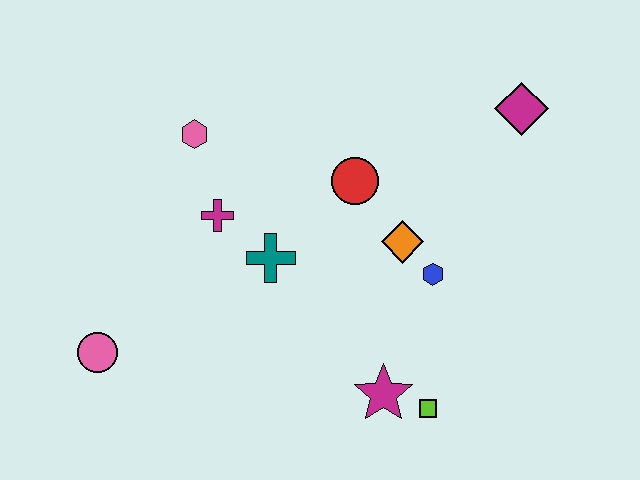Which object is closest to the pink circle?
The magenta cross is closest to the pink circle.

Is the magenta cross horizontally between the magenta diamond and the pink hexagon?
Yes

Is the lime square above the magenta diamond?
No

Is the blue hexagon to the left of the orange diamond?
No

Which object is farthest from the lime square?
The pink hexagon is farthest from the lime square.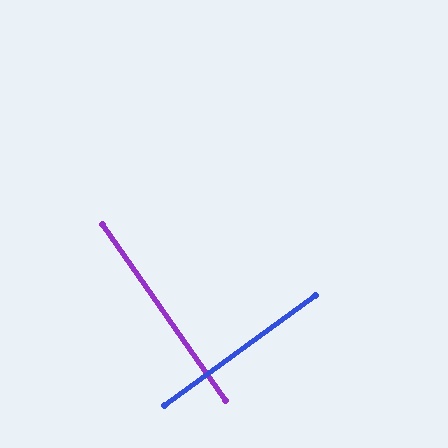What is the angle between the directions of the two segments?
Approximately 89 degrees.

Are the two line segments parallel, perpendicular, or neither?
Perpendicular — they meet at approximately 89°.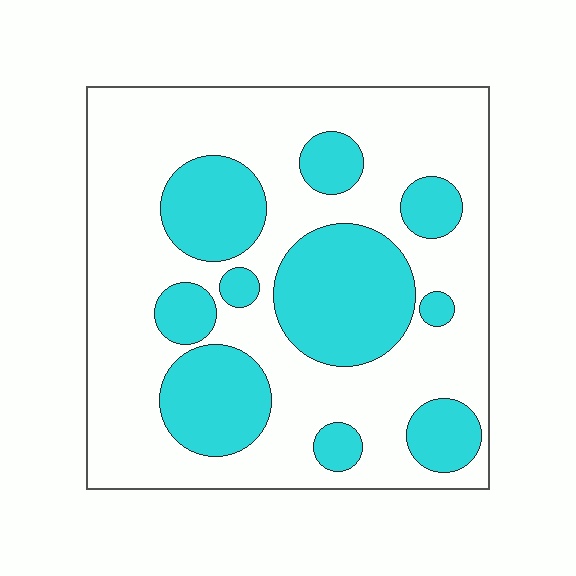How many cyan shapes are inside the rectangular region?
10.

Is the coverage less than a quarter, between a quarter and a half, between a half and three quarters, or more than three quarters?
Between a quarter and a half.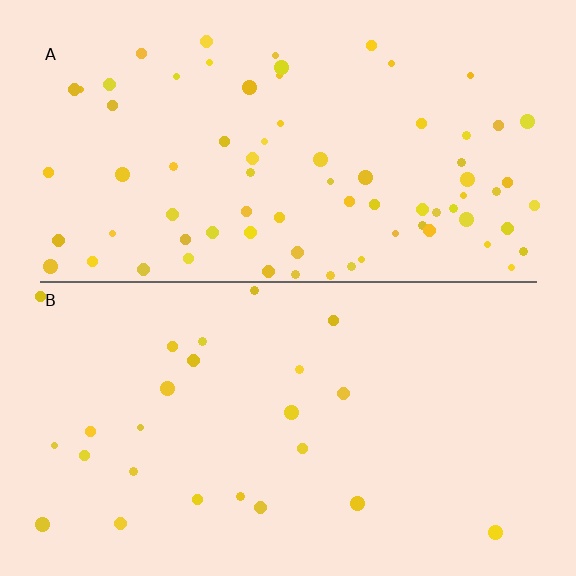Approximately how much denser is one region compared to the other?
Approximately 3.1× — region A over region B.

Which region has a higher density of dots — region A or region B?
A (the top).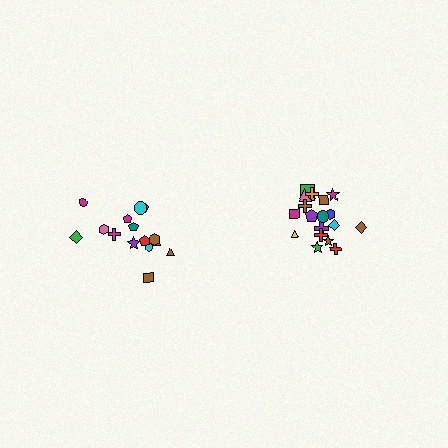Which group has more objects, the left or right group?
The right group.